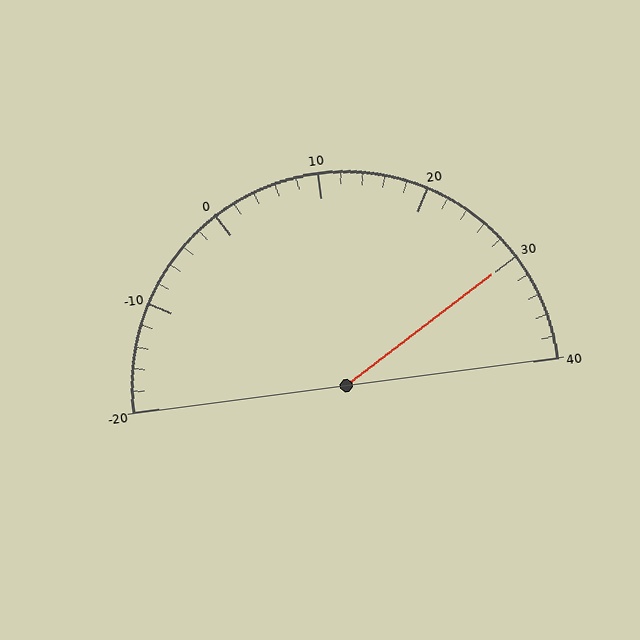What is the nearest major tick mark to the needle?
The nearest major tick mark is 30.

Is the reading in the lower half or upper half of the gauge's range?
The reading is in the upper half of the range (-20 to 40).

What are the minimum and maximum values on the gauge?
The gauge ranges from -20 to 40.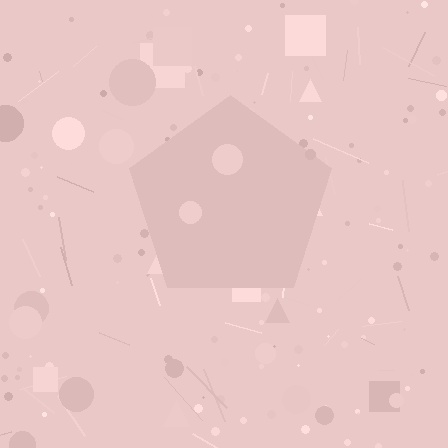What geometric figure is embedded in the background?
A pentagon is embedded in the background.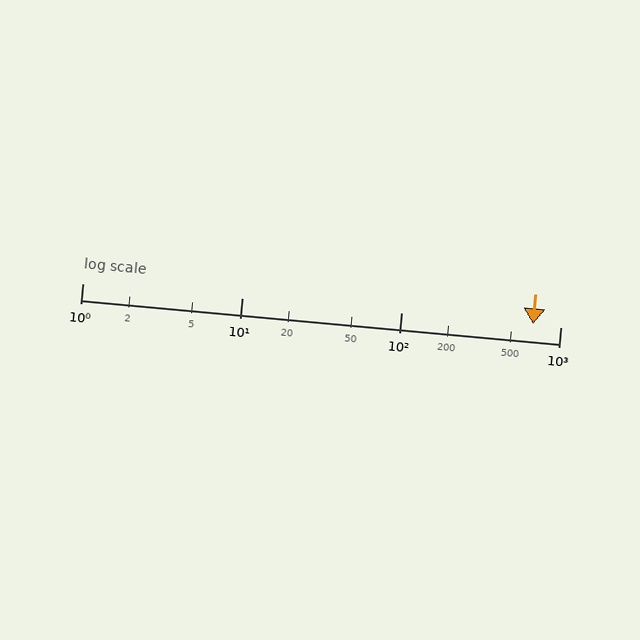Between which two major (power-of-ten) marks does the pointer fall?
The pointer is between 100 and 1000.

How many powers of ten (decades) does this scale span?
The scale spans 3 decades, from 1 to 1000.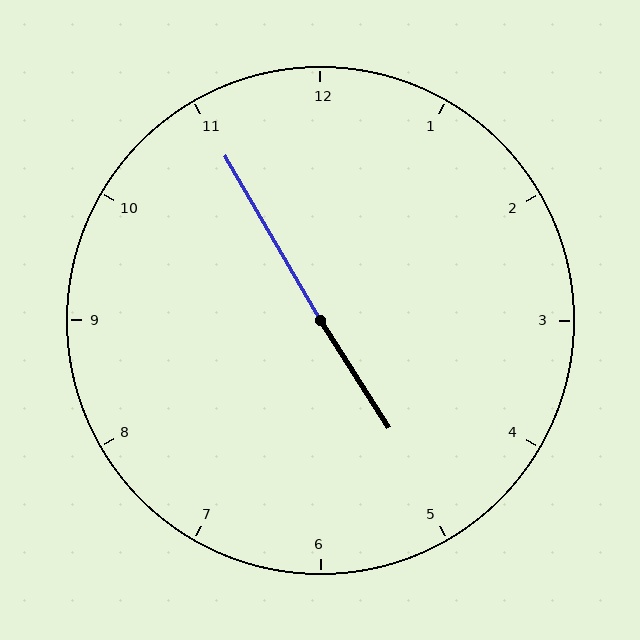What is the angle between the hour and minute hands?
Approximately 178 degrees.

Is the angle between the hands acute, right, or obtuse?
It is obtuse.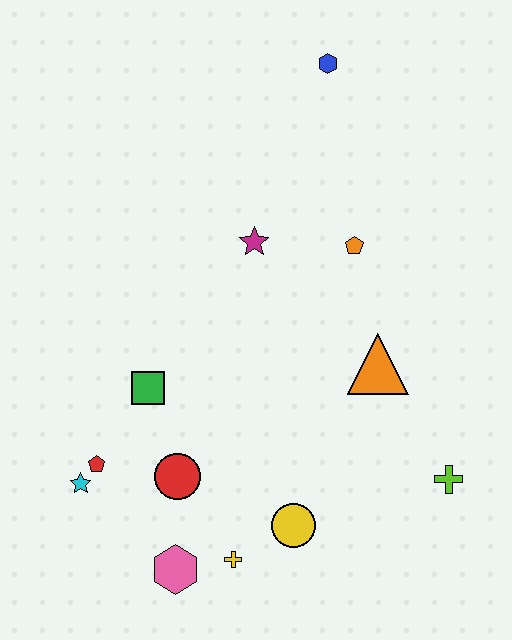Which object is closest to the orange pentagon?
The magenta star is closest to the orange pentagon.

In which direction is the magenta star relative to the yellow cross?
The magenta star is above the yellow cross.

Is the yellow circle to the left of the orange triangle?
Yes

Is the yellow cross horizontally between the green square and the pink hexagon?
No